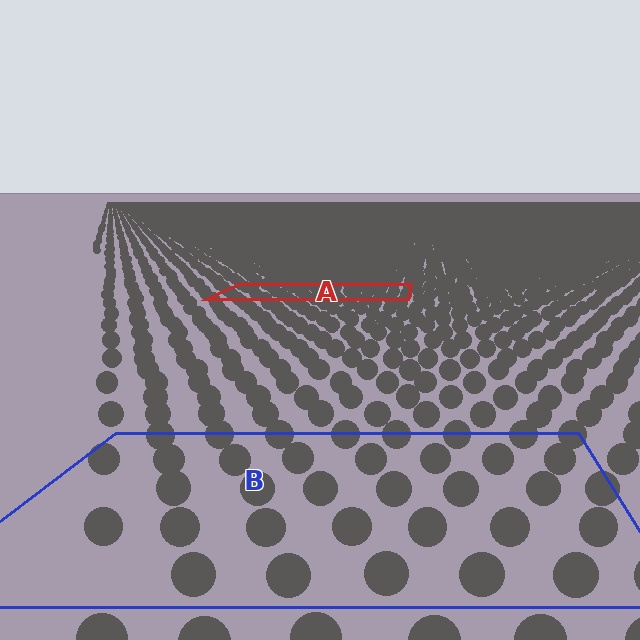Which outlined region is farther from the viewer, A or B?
Region A is farther from the viewer — the texture elements inside it appear smaller and more densely packed.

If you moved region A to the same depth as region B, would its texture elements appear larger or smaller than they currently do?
They would appear larger. At a closer depth, the same texture elements are projected at a bigger on-screen size.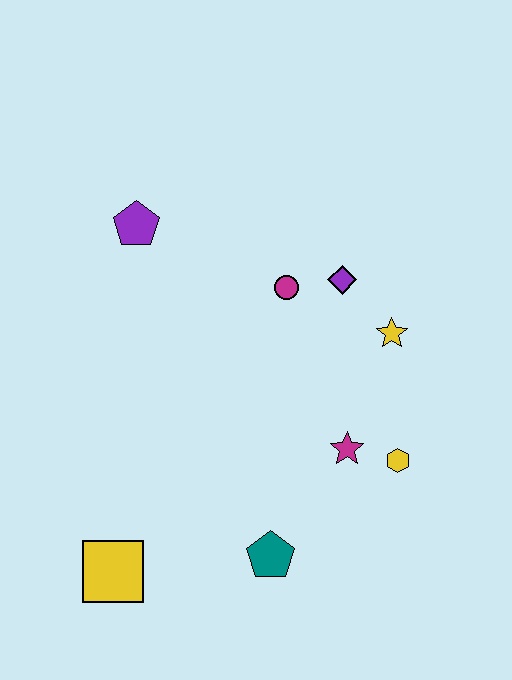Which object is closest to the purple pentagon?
The magenta circle is closest to the purple pentagon.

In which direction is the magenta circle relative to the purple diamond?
The magenta circle is to the left of the purple diamond.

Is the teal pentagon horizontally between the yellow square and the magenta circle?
Yes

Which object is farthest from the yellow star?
The yellow square is farthest from the yellow star.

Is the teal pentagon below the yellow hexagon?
Yes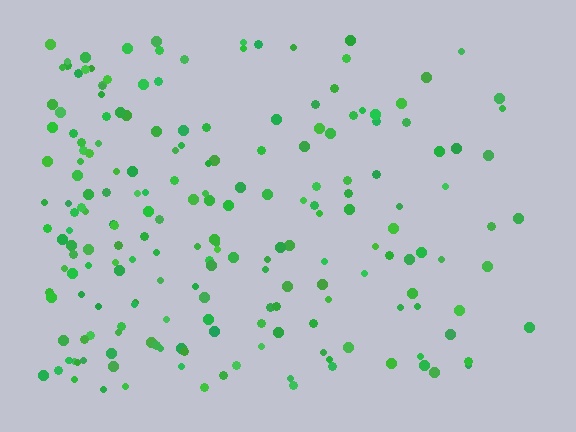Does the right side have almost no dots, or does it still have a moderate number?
Still a moderate number, just noticeably fewer than the left.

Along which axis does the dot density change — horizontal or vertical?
Horizontal.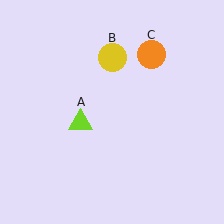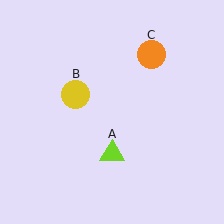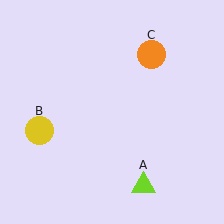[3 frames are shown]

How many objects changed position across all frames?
2 objects changed position: lime triangle (object A), yellow circle (object B).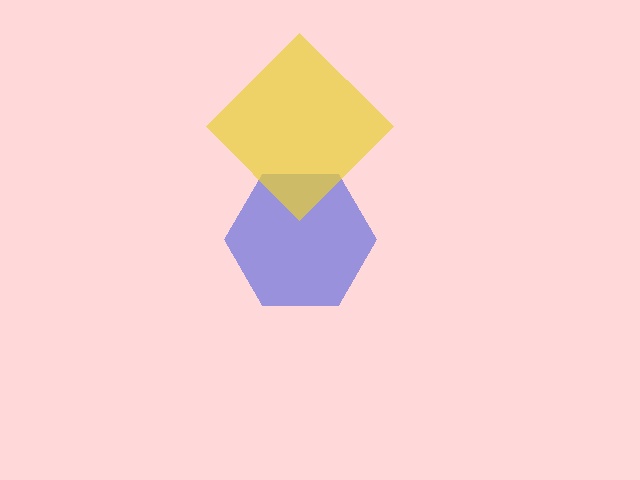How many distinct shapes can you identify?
There are 2 distinct shapes: a blue hexagon, a yellow diamond.